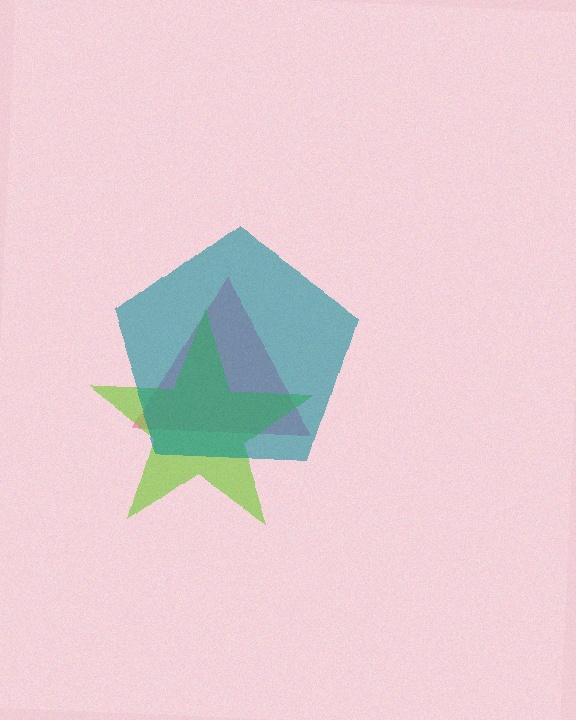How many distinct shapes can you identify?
There are 3 distinct shapes: a pink triangle, a lime star, a teal pentagon.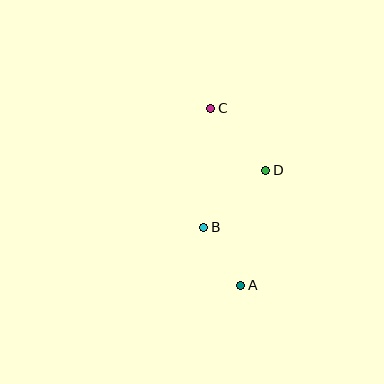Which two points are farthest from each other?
Points A and C are farthest from each other.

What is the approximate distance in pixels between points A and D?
The distance between A and D is approximately 117 pixels.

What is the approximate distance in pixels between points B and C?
The distance between B and C is approximately 119 pixels.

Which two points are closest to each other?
Points A and B are closest to each other.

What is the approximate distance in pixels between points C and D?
The distance between C and D is approximately 83 pixels.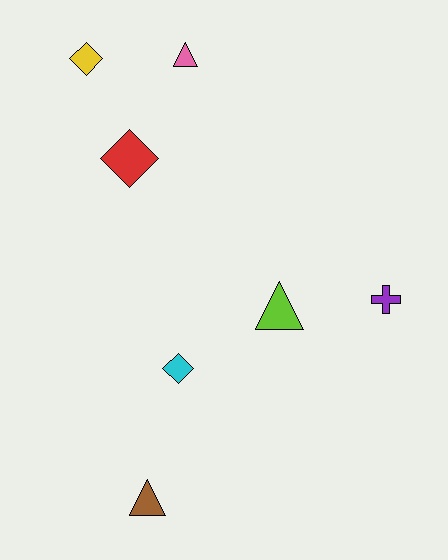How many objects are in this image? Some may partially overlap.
There are 7 objects.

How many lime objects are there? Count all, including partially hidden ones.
There is 1 lime object.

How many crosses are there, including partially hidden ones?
There is 1 cross.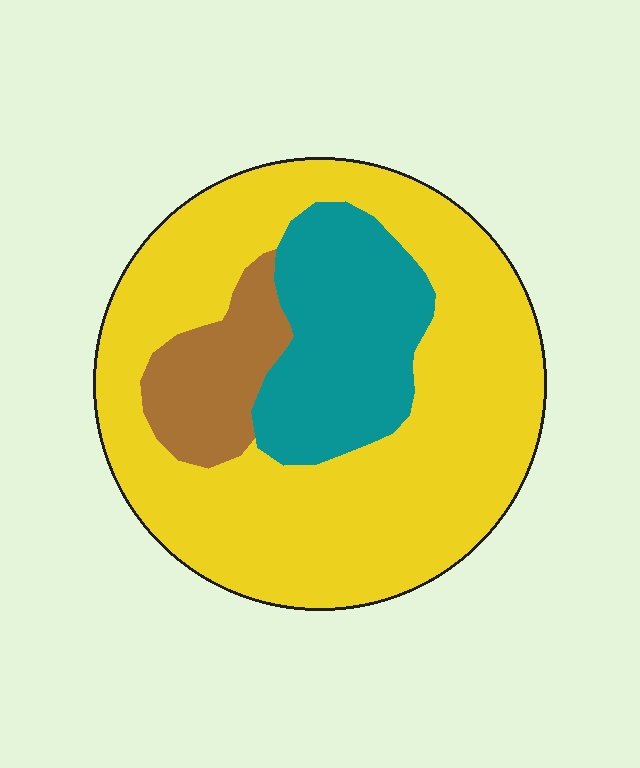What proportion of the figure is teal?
Teal takes up between a sixth and a third of the figure.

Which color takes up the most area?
Yellow, at roughly 70%.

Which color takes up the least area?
Brown, at roughly 10%.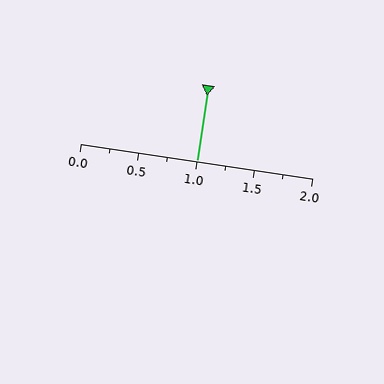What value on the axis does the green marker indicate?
The marker indicates approximately 1.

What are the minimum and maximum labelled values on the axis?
The axis runs from 0.0 to 2.0.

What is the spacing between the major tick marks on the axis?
The major ticks are spaced 0.5 apart.